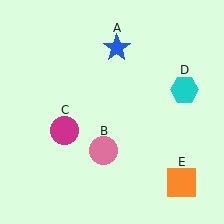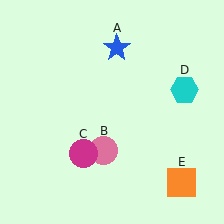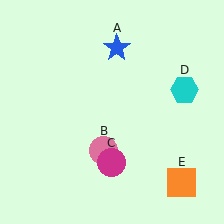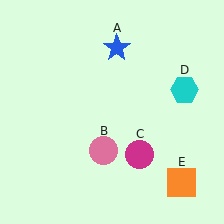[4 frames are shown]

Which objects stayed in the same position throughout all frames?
Blue star (object A) and pink circle (object B) and cyan hexagon (object D) and orange square (object E) remained stationary.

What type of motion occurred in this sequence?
The magenta circle (object C) rotated counterclockwise around the center of the scene.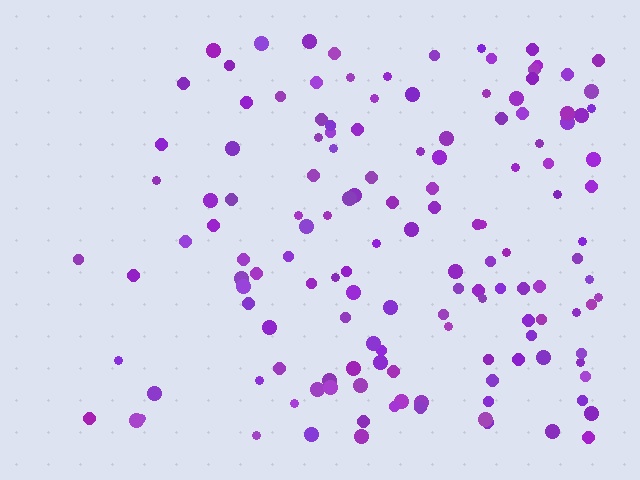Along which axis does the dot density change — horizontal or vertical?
Horizontal.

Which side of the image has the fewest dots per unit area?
The left.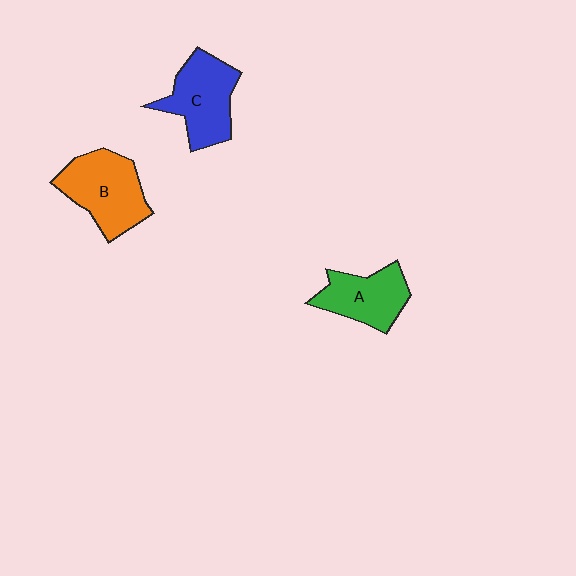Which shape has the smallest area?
Shape A (green).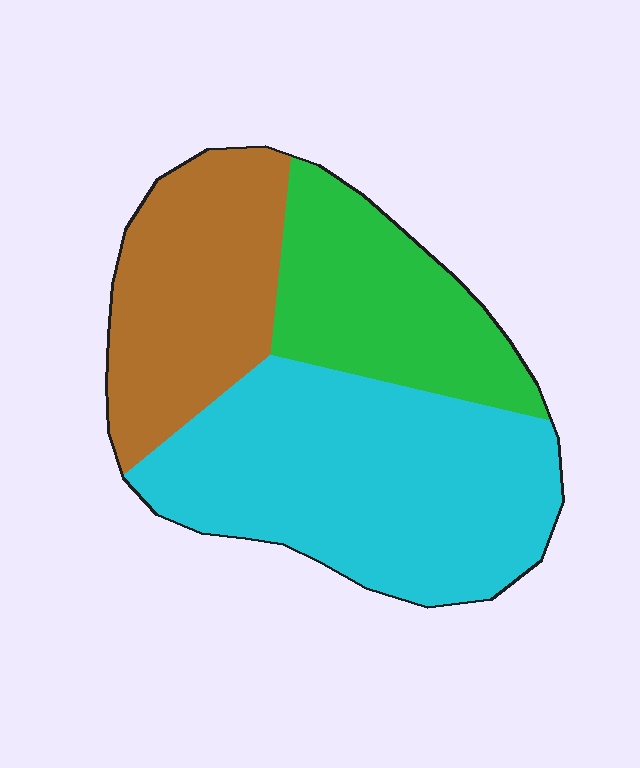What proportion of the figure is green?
Green covers around 25% of the figure.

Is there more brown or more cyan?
Cyan.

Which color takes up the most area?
Cyan, at roughly 50%.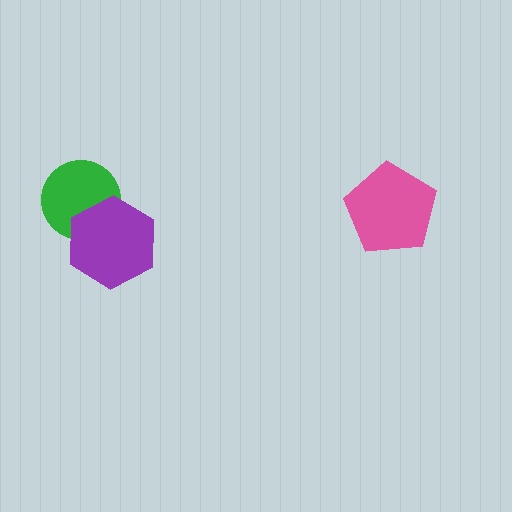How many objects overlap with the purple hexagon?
1 object overlaps with the purple hexagon.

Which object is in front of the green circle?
The purple hexagon is in front of the green circle.